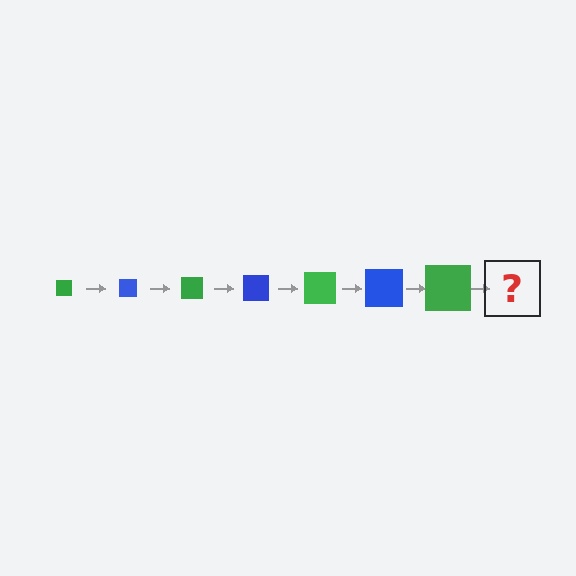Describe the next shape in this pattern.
It should be a blue square, larger than the previous one.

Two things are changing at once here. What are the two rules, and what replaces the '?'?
The two rules are that the square grows larger each step and the color cycles through green and blue. The '?' should be a blue square, larger than the previous one.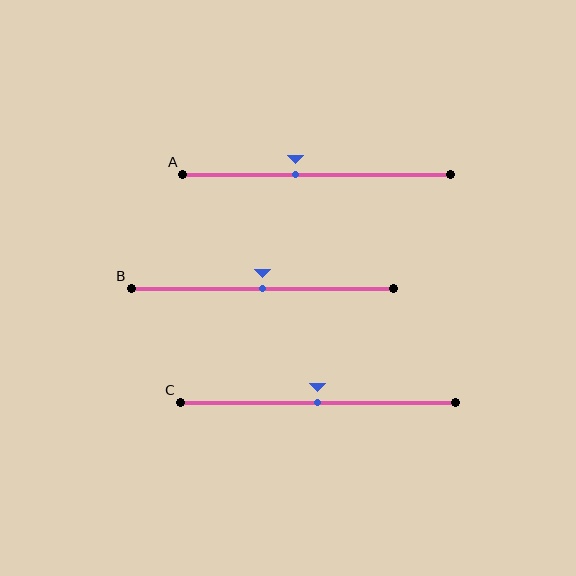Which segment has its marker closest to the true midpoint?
Segment B has its marker closest to the true midpoint.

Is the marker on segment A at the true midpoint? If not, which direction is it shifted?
No, the marker on segment A is shifted to the left by about 8% of the segment length.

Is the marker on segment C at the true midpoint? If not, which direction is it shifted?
Yes, the marker on segment C is at the true midpoint.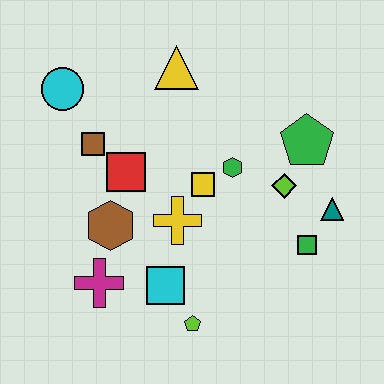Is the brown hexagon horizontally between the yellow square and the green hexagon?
No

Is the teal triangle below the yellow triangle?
Yes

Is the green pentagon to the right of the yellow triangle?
Yes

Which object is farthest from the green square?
The cyan circle is farthest from the green square.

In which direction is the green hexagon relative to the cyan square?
The green hexagon is above the cyan square.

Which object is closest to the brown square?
The red square is closest to the brown square.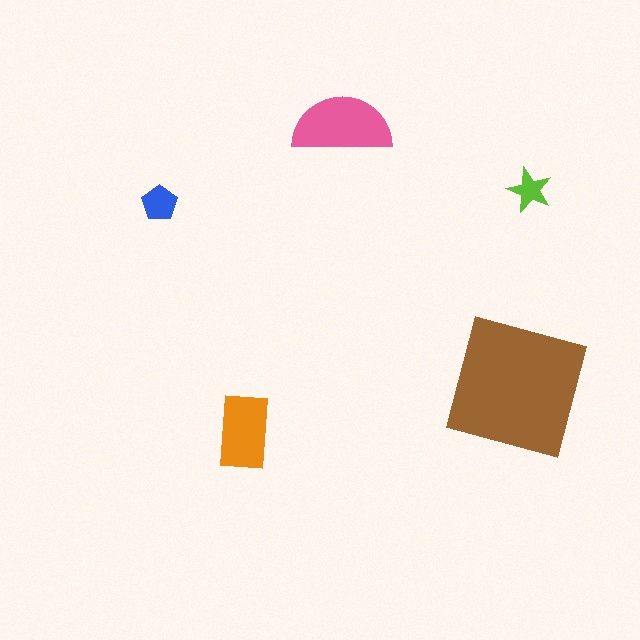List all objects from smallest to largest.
The lime star, the blue pentagon, the orange rectangle, the pink semicircle, the brown square.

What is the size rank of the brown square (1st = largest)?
1st.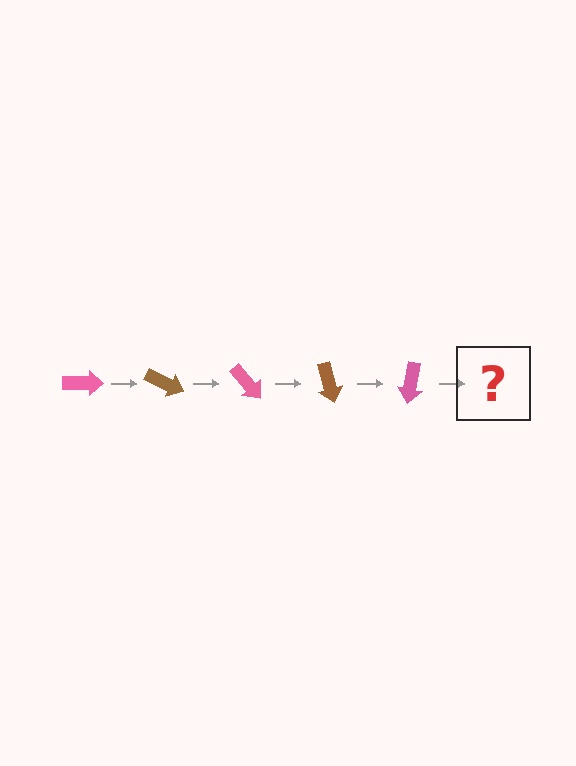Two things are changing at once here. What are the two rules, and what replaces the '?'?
The two rules are that it rotates 25 degrees each step and the color cycles through pink and brown. The '?' should be a brown arrow, rotated 125 degrees from the start.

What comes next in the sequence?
The next element should be a brown arrow, rotated 125 degrees from the start.